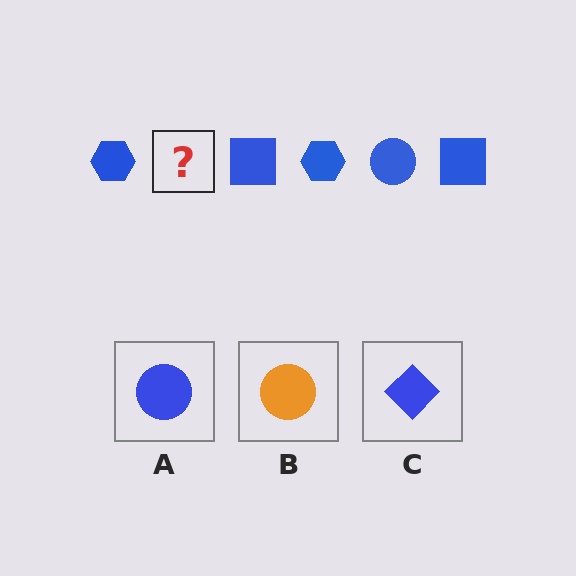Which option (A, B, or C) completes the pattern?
A.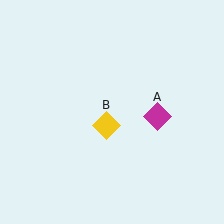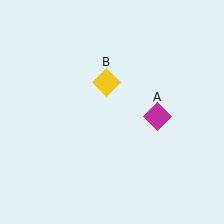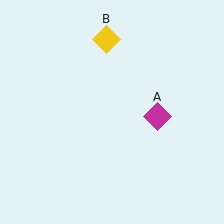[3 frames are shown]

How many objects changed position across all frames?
1 object changed position: yellow diamond (object B).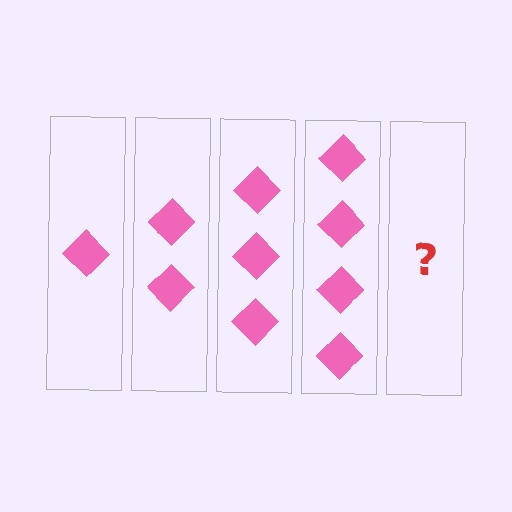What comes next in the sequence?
The next element should be 5 diamonds.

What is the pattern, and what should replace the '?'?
The pattern is that each step adds one more diamond. The '?' should be 5 diamonds.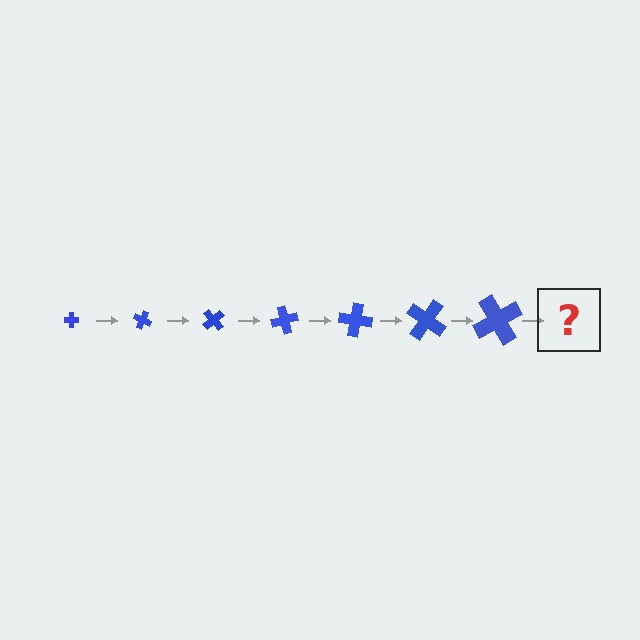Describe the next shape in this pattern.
It should be a cross, larger than the previous one and rotated 175 degrees from the start.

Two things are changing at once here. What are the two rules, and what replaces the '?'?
The two rules are that the cross grows larger each step and it rotates 25 degrees each step. The '?' should be a cross, larger than the previous one and rotated 175 degrees from the start.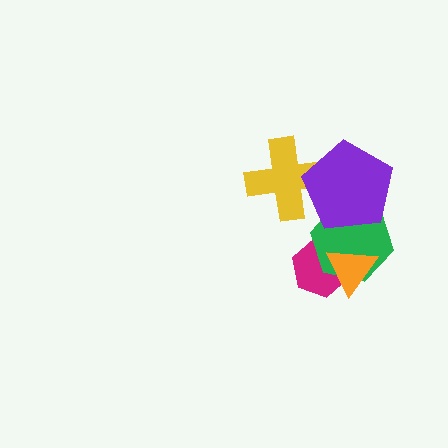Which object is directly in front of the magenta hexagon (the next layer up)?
The green hexagon is directly in front of the magenta hexagon.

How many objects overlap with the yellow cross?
1 object overlaps with the yellow cross.